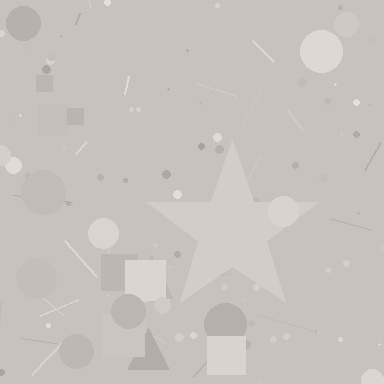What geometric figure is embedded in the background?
A star is embedded in the background.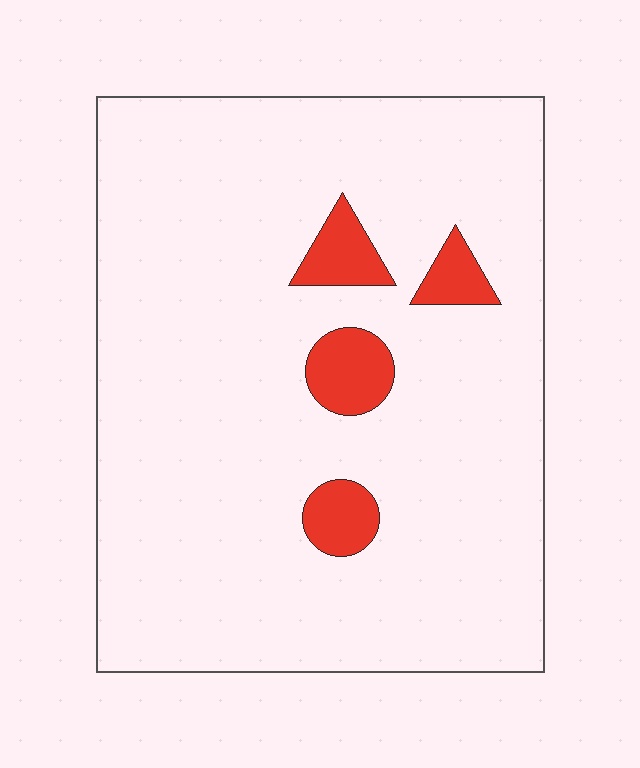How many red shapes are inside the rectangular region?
4.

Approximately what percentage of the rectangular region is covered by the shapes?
Approximately 10%.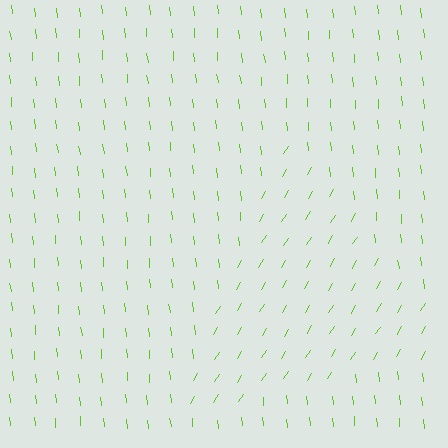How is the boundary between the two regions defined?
The boundary is defined purely by a change in line orientation (approximately 37 degrees difference). All lines are the same color and thickness.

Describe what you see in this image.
The image is filled with small lime line segments. A triangle region in the image has lines oriented differently from the surrounding lines, creating a visible texture boundary.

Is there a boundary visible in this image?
Yes, there is a texture boundary formed by a change in line orientation.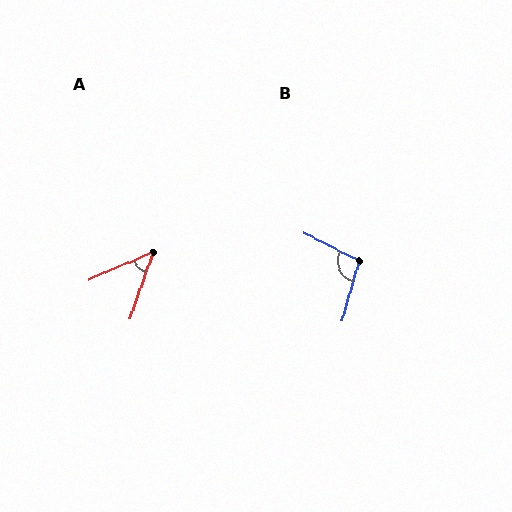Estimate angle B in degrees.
Approximately 101 degrees.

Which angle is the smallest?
A, at approximately 48 degrees.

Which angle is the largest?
B, at approximately 101 degrees.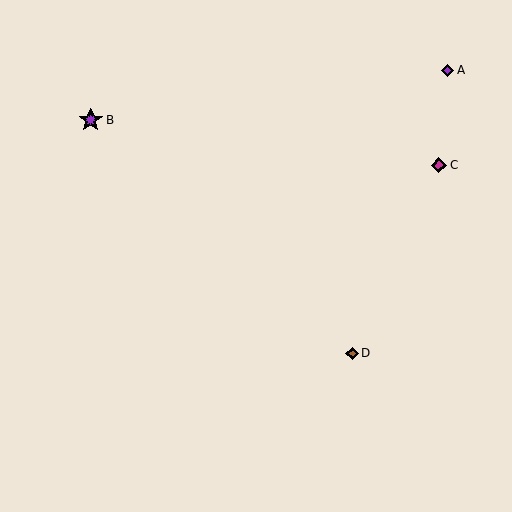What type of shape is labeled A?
Shape A is a purple diamond.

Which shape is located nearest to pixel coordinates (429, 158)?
The magenta diamond (labeled C) at (439, 165) is nearest to that location.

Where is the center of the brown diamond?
The center of the brown diamond is at (352, 353).